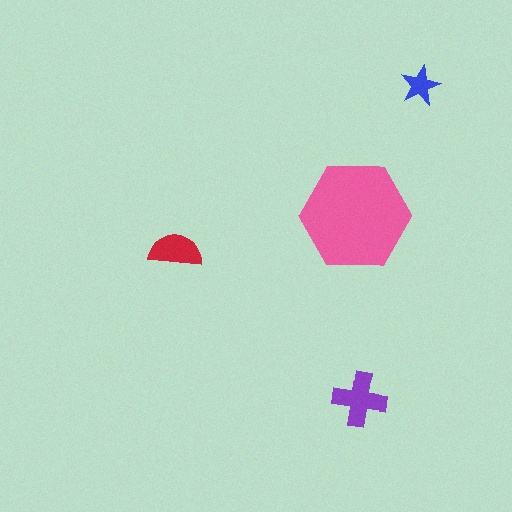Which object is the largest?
The pink hexagon.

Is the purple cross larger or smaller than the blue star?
Larger.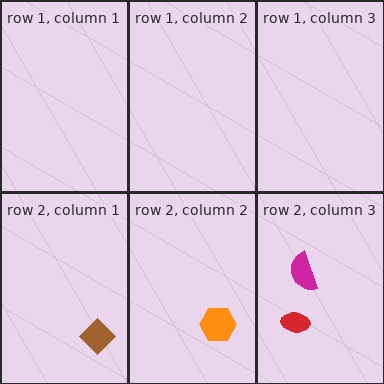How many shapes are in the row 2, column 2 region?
1.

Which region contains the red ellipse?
The row 2, column 3 region.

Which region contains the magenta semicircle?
The row 2, column 3 region.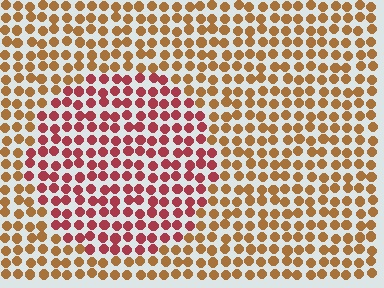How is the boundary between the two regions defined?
The boundary is defined purely by a slight shift in hue (about 41 degrees). Spacing, size, and orientation are identical on both sides.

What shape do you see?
I see a circle.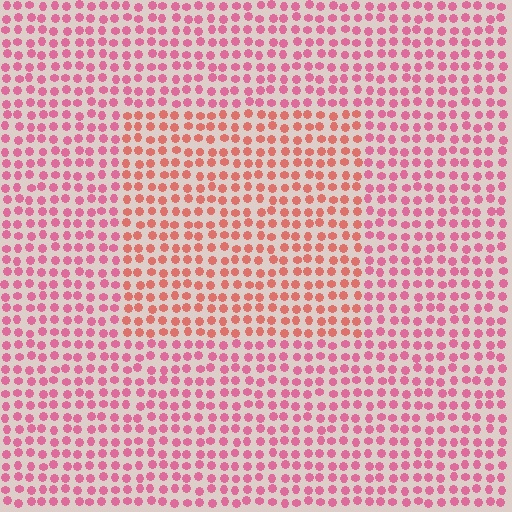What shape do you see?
I see a rectangle.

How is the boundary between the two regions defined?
The boundary is defined purely by a slight shift in hue (about 28 degrees). Spacing, size, and orientation are identical on both sides.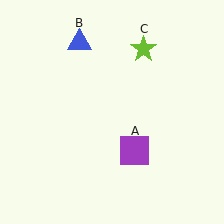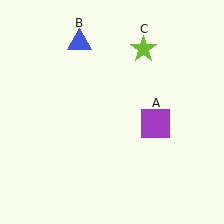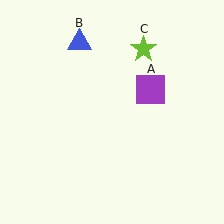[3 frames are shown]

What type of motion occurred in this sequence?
The purple square (object A) rotated counterclockwise around the center of the scene.